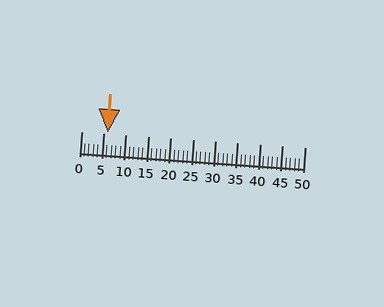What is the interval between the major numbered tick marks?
The major tick marks are spaced 5 units apart.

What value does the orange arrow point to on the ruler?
The orange arrow points to approximately 6.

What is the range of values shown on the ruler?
The ruler shows values from 0 to 50.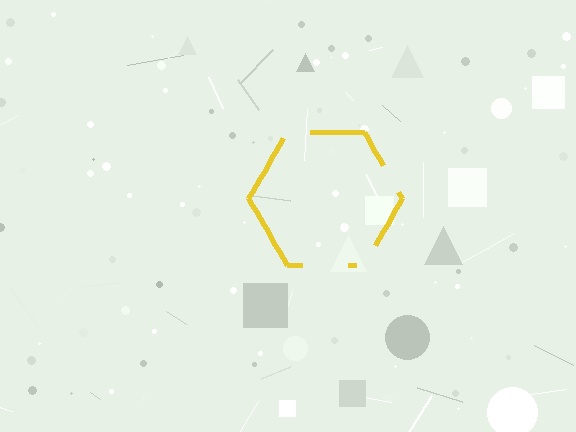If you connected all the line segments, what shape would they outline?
They would outline a hexagon.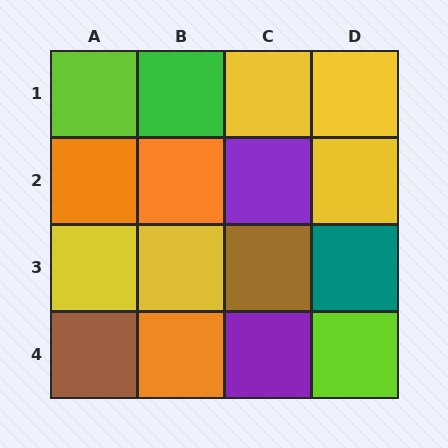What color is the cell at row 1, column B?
Green.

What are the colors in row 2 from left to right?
Orange, orange, purple, yellow.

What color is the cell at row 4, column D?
Lime.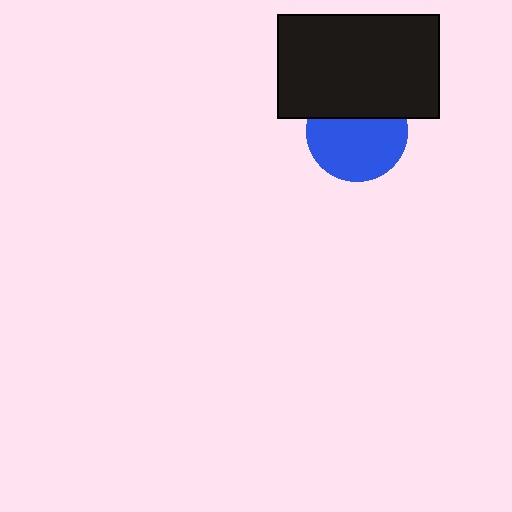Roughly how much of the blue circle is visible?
Most of it is visible (roughly 65%).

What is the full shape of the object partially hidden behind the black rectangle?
The partially hidden object is a blue circle.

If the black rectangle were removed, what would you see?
You would see the complete blue circle.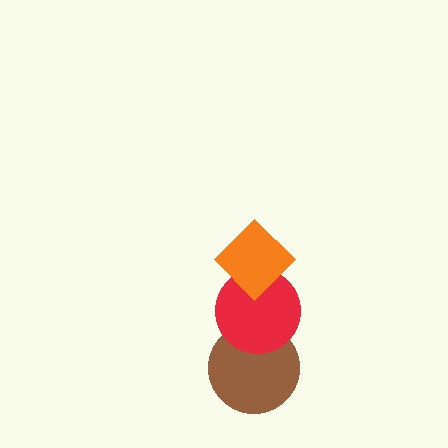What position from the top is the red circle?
The red circle is 2nd from the top.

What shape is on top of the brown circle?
The red circle is on top of the brown circle.